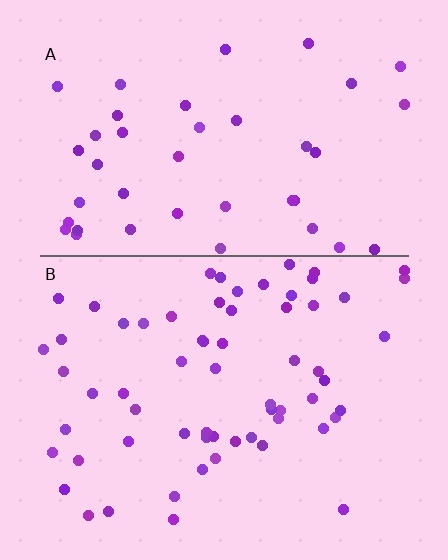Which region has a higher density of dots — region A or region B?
B (the bottom).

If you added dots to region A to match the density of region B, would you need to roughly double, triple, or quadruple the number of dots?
Approximately double.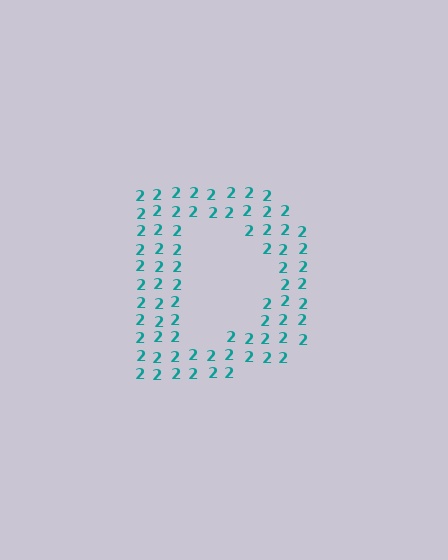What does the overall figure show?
The overall figure shows the letter D.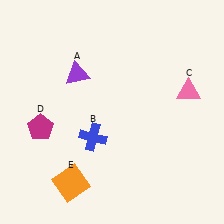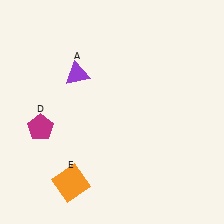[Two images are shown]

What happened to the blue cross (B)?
The blue cross (B) was removed in Image 2. It was in the bottom-left area of Image 1.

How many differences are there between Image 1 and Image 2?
There are 2 differences between the two images.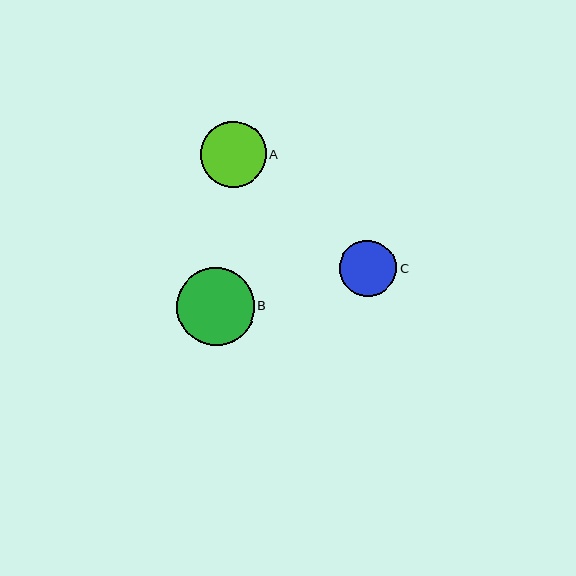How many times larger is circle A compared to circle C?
Circle A is approximately 1.2 times the size of circle C.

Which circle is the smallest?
Circle C is the smallest with a size of approximately 57 pixels.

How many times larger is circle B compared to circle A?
Circle B is approximately 1.2 times the size of circle A.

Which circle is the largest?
Circle B is the largest with a size of approximately 78 pixels.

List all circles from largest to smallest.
From largest to smallest: B, A, C.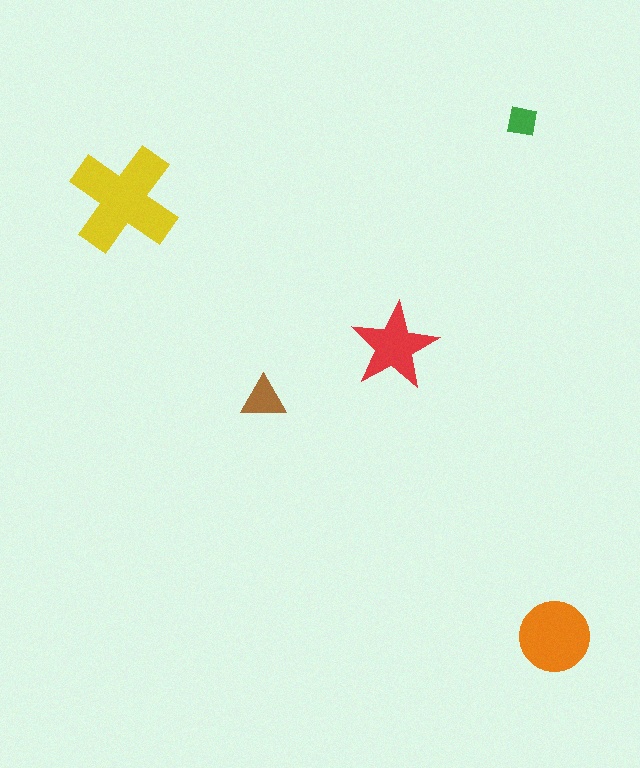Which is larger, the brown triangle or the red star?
The red star.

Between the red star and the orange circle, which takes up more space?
The orange circle.